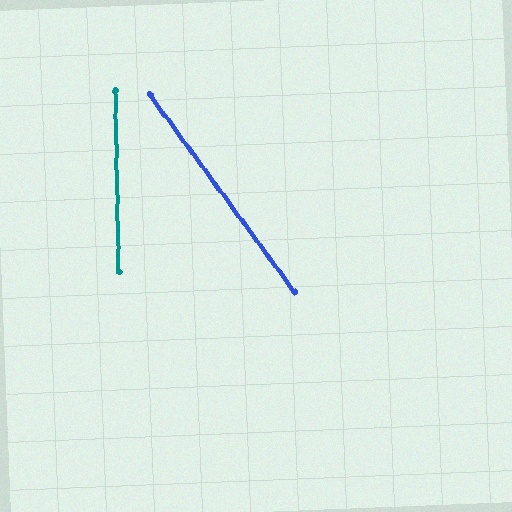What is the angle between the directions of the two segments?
Approximately 35 degrees.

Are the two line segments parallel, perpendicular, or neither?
Neither parallel nor perpendicular — they differ by about 35°.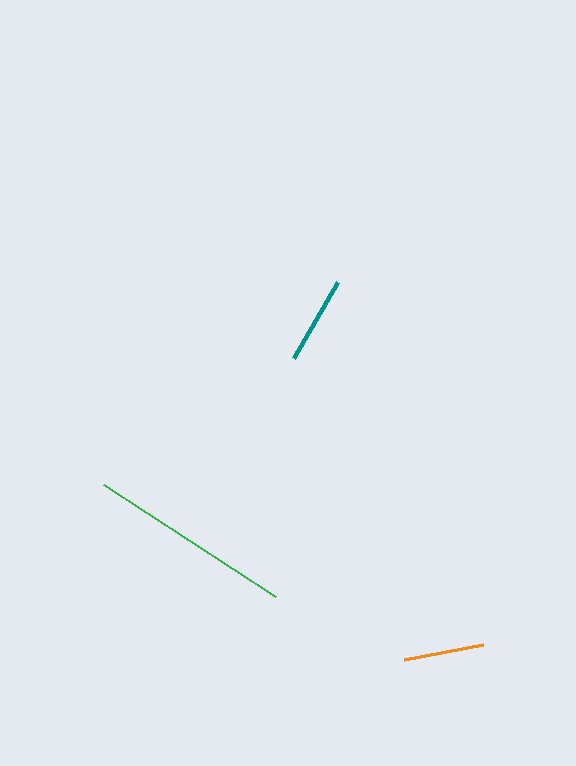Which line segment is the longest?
The green line is the longest at approximately 206 pixels.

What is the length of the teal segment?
The teal segment is approximately 88 pixels long.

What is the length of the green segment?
The green segment is approximately 206 pixels long.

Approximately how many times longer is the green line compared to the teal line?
The green line is approximately 2.3 times the length of the teal line.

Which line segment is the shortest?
The orange line is the shortest at approximately 81 pixels.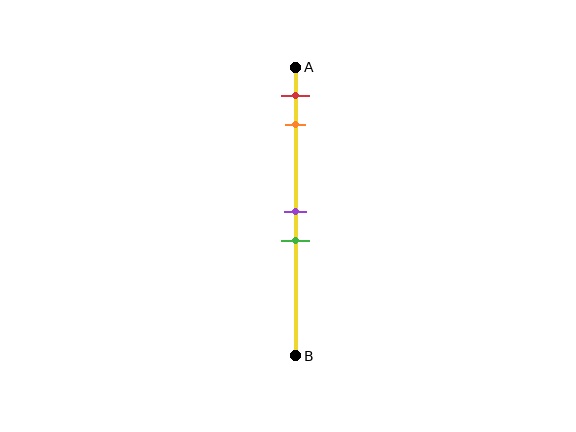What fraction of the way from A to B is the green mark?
The green mark is approximately 60% (0.6) of the way from A to B.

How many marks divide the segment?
There are 4 marks dividing the segment.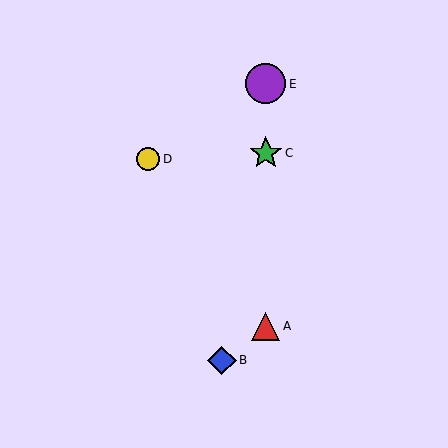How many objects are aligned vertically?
3 objects (A, C, E) are aligned vertically.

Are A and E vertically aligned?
Yes, both are at x≈266.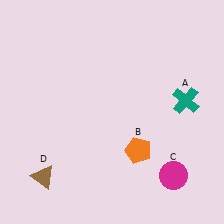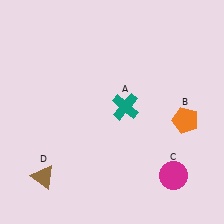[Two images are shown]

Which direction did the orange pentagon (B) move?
The orange pentagon (B) moved right.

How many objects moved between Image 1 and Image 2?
2 objects moved between the two images.